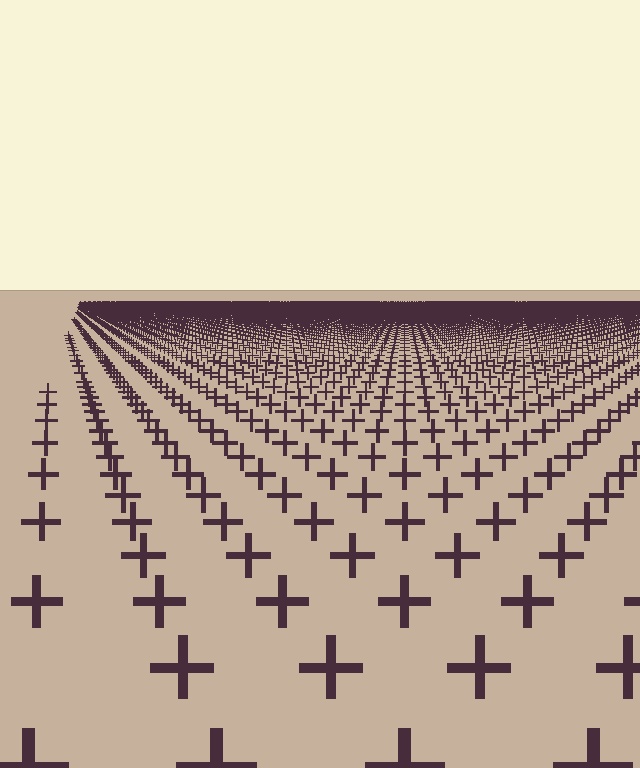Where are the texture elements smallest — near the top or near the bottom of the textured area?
Near the top.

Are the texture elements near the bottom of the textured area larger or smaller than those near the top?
Larger. Near the bottom, elements are closer to the viewer and appear at a bigger on-screen size.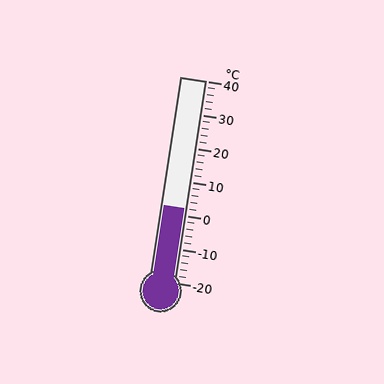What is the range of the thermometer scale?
The thermometer scale ranges from -20°C to 40°C.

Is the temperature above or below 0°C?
The temperature is above 0°C.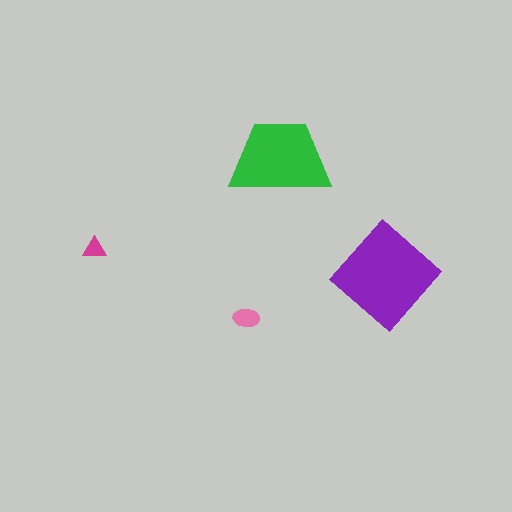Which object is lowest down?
The pink ellipse is bottommost.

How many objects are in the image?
There are 4 objects in the image.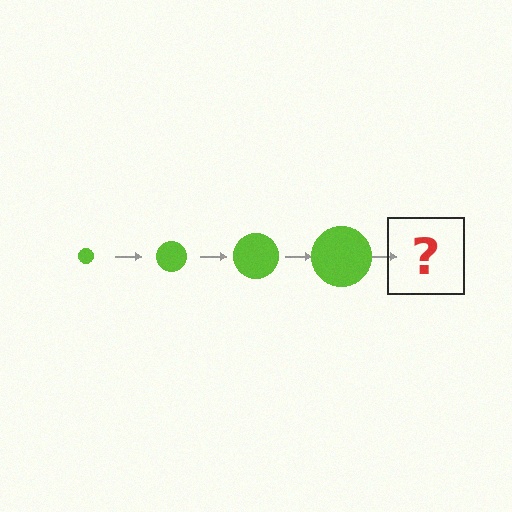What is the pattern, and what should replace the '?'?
The pattern is that the circle gets progressively larger each step. The '?' should be a lime circle, larger than the previous one.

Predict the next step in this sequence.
The next step is a lime circle, larger than the previous one.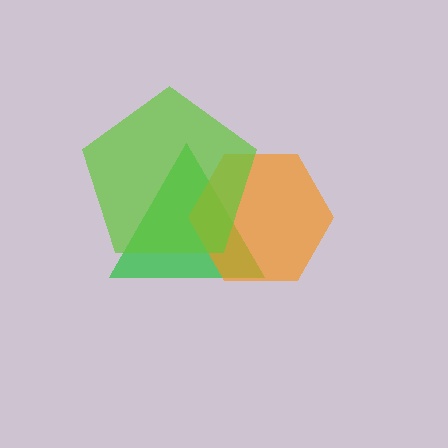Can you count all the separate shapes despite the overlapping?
Yes, there are 3 separate shapes.